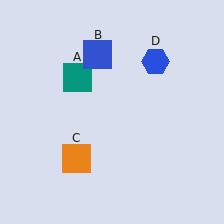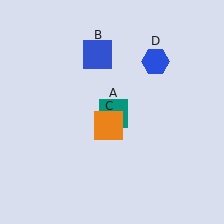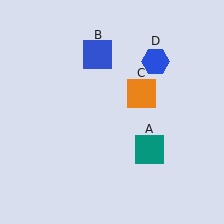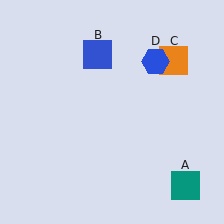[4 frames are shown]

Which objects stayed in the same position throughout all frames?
Blue square (object B) and blue hexagon (object D) remained stationary.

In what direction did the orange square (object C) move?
The orange square (object C) moved up and to the right.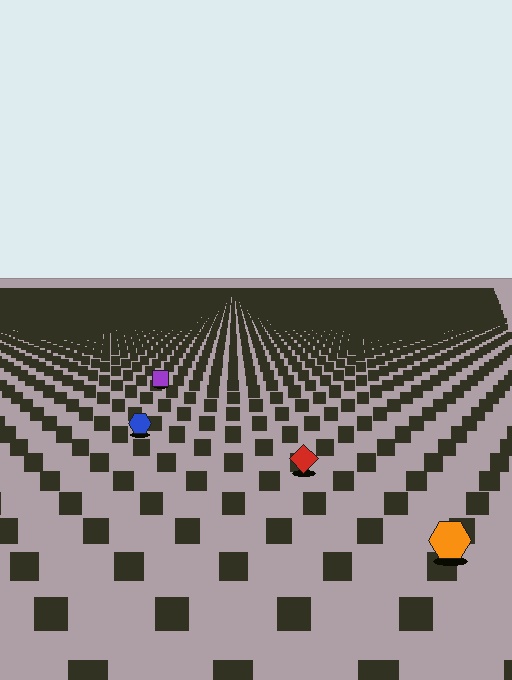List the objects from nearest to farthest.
From nearest to farthest: the orange hexagon, the red diamond, the blue hexagon, the purple square.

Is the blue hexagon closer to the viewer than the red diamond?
No. The red diamond is closer — you can tell from the texture gradient: the ground texture is coarser near it.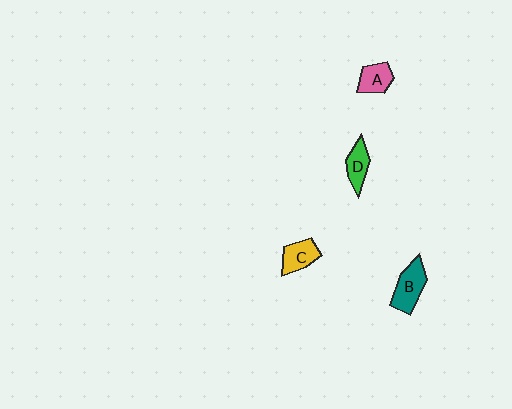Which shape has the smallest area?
Shape D (green).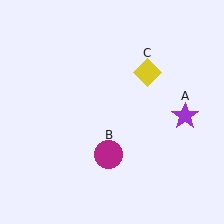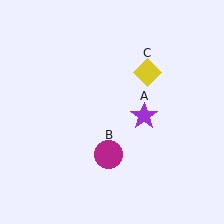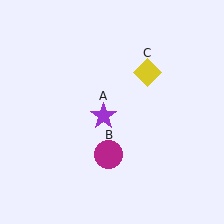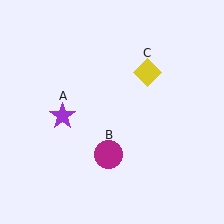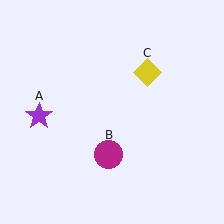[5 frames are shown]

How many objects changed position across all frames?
1 object changed position: purple star (object A).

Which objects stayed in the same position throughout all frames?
Magenta circle (object B) and yellow diamond (object C) remained stationary.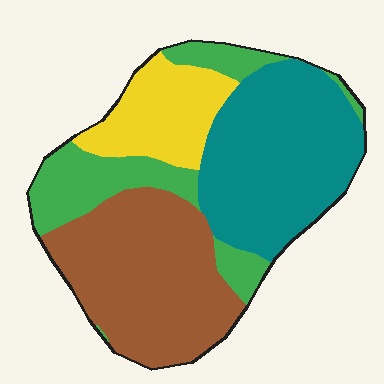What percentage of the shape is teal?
Teal covers 33% of the shape.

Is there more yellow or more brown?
Brown.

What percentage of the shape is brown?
Brown takes up about one third (1/3) of the shape.